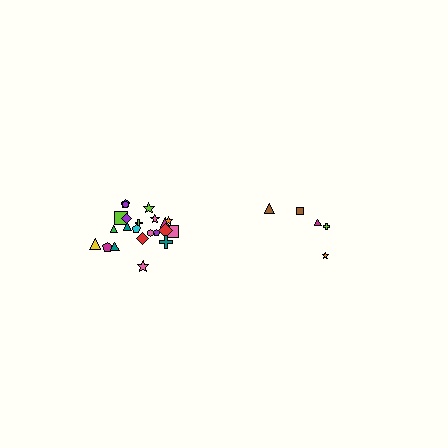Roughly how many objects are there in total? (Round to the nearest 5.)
Roughly 25 objects in total.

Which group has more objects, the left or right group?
The left group.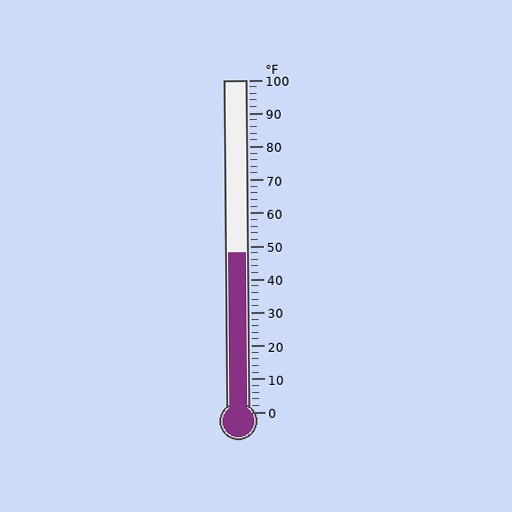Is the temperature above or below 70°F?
The temperature is below 70°F.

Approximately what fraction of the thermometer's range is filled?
The thermometer is filled to approximately 50% of its range.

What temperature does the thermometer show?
The thermometer shows approximately 48°F.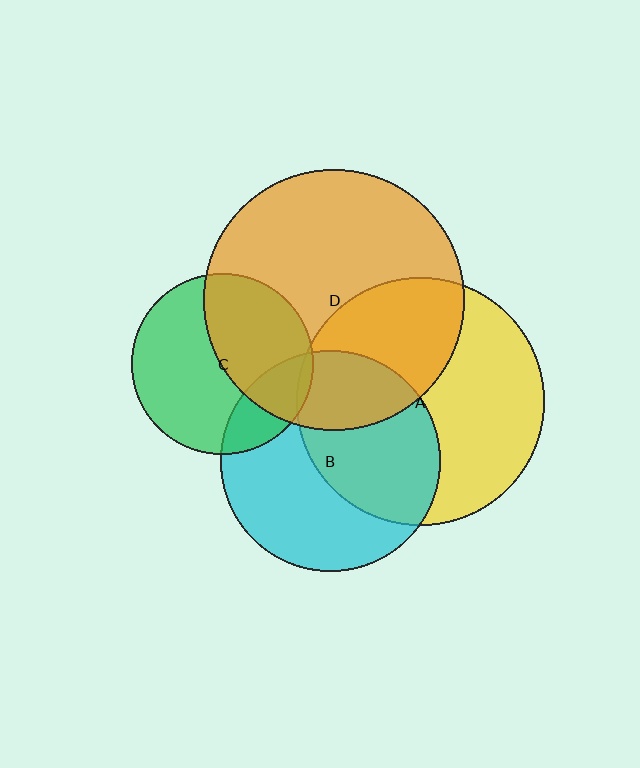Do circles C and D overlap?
Yes.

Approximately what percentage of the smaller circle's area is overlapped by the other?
Approximately 45%.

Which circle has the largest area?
Circle D (orange).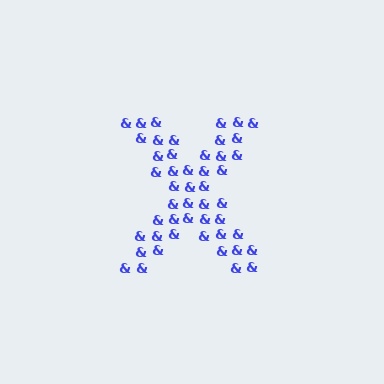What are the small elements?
The small elements are ampersands.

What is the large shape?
The large shape is the letter X.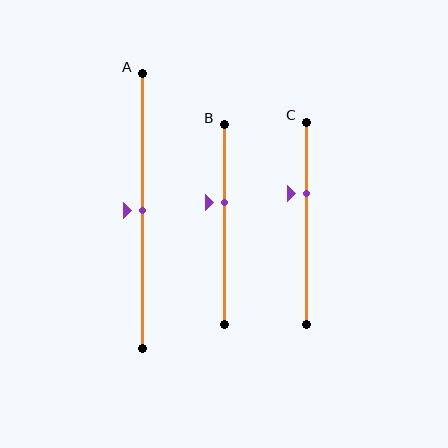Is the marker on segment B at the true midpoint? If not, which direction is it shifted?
No, the marker on segment B is shifted upward by about 11% of the segment length.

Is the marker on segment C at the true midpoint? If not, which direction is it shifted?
No, the marker on segment C is shifted upward by about 15% of the segment length.